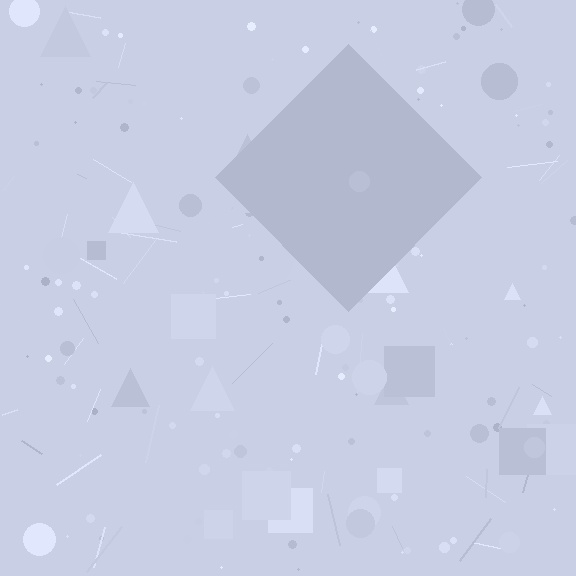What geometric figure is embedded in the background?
A diamond is embedded in the background.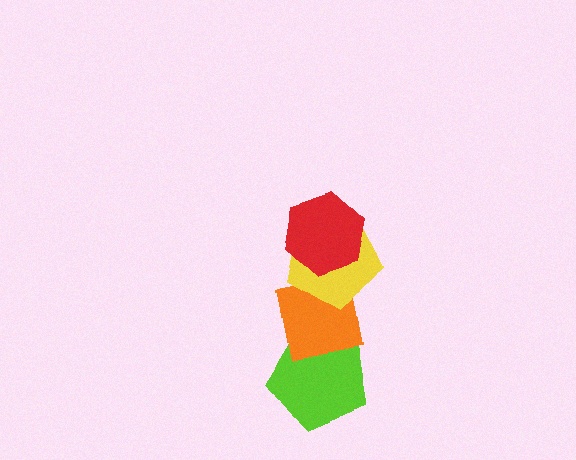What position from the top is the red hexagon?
The red hexagon is 1st from the top.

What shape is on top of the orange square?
The yellow pentagon is on top of the orange square.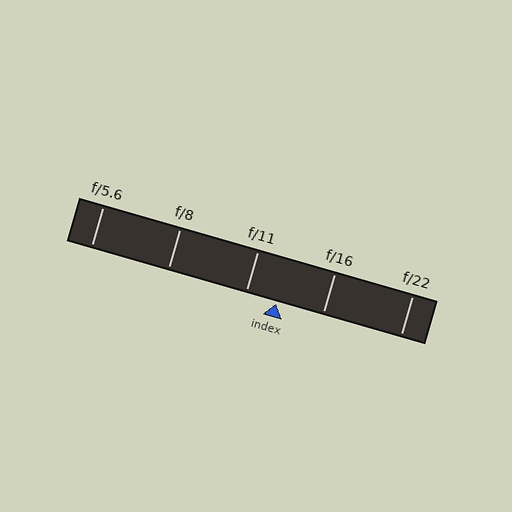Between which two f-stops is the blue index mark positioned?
The index mark is between f/11 and f/16.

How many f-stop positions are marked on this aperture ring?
There are 5 f-stop positions marked.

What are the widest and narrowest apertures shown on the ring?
The widest aperture shown is f/5.6 and the narrowest is f/22.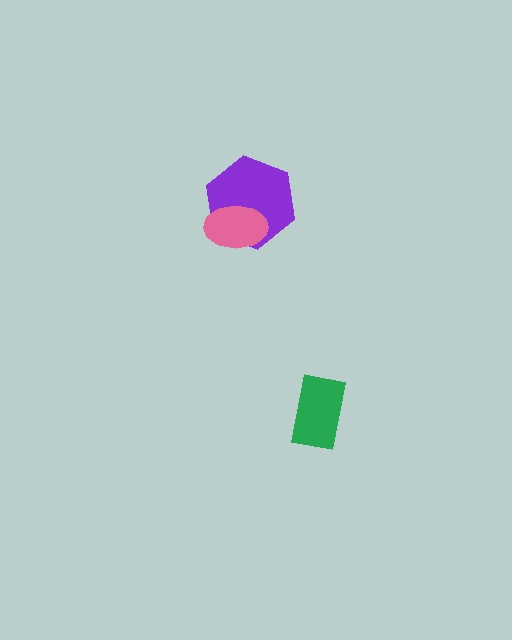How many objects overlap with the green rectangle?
0 objects overlap with the green rectangle.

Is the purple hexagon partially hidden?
Yes, it is partially covered by another shape.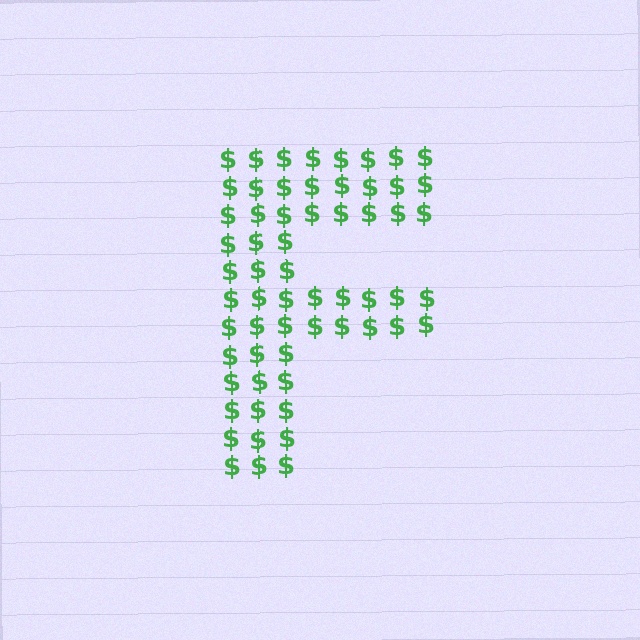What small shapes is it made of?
It is made of small dollar signs.